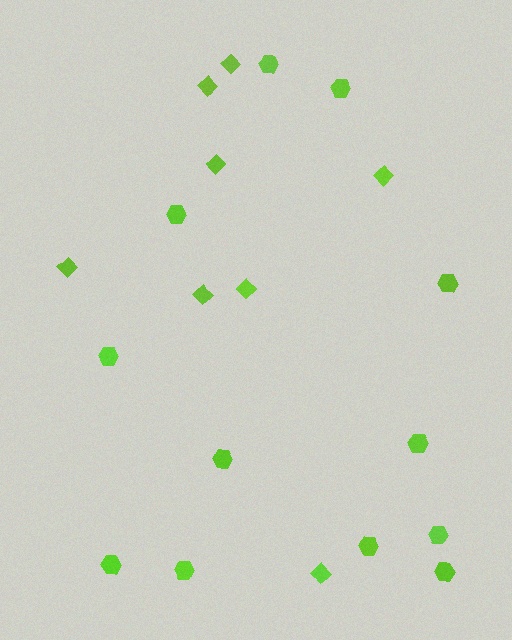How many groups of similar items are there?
There are 2 groups: one group of diamonds (8) and one group of hexagons (12).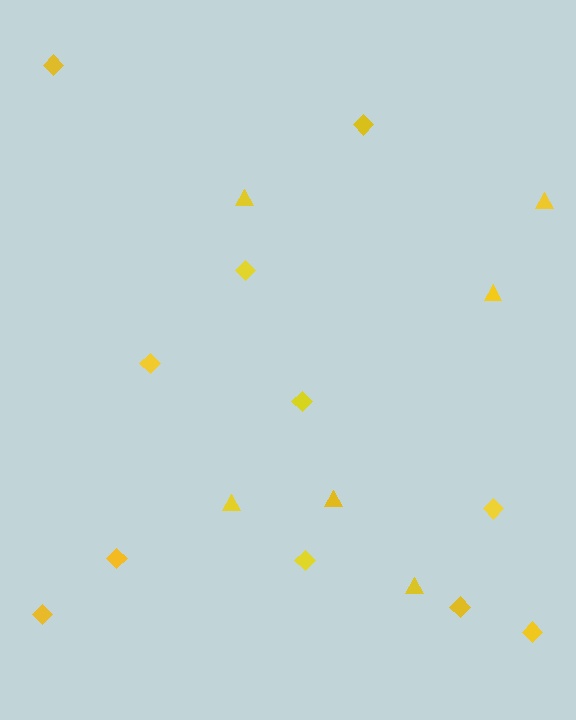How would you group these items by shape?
There are 2 groups: one group of diamonds (11) and one group of triangles (6).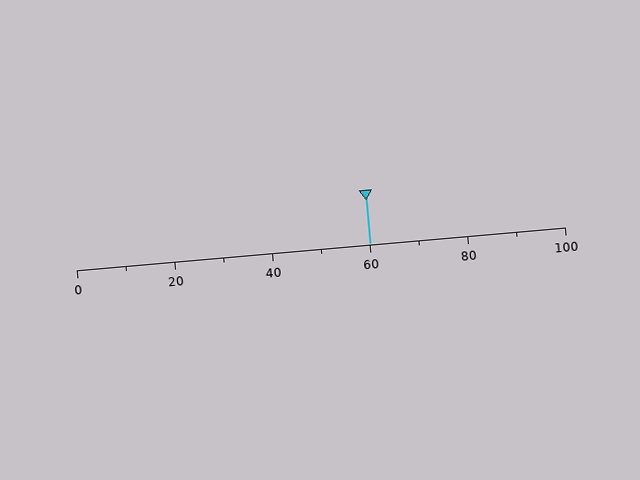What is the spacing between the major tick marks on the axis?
The major ticks are spaced 20 apart.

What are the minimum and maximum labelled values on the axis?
The axis runs from 0 to 100.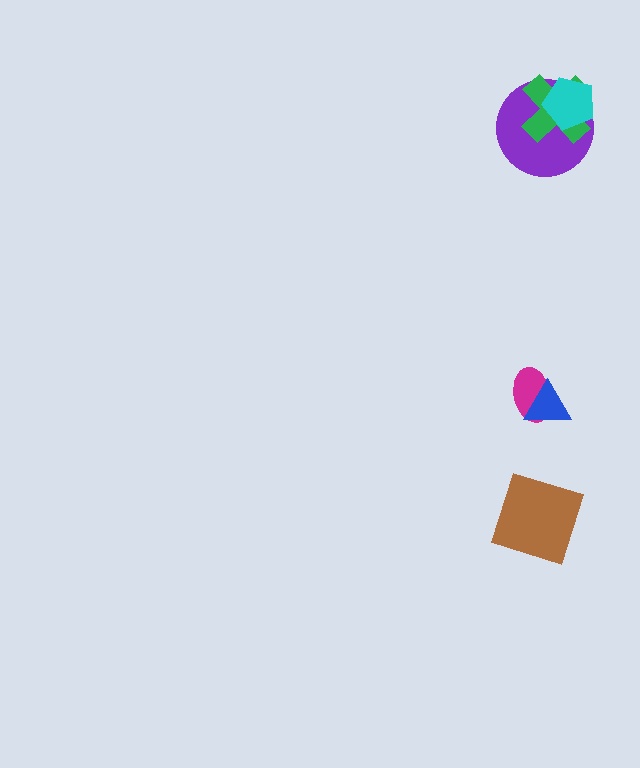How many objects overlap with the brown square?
0 objects overlap with the brown square.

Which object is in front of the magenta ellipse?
The blue triangle is in front of the magenta ellipse.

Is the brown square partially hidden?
No, no other shape covers it.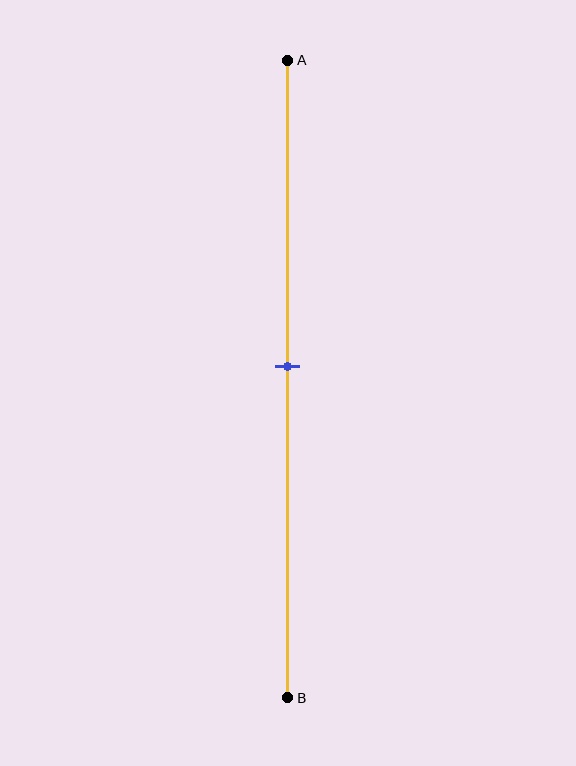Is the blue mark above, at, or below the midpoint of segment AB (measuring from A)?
The blue mark is approximately at the midpoint of segment AB.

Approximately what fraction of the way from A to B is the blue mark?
The blue mark is approximately 50% of the way from A to B.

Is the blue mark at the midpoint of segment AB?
Yes, the mark is approximately at the midpoint.